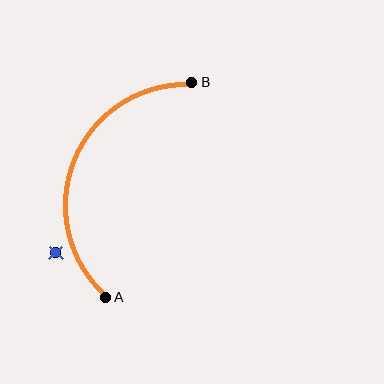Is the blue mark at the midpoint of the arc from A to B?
No — the blue mark does not lie on the arc at all. It sits slightly outside the curve.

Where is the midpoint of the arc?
The arc midpoint is the point on the curve farthest from the straight line joining A and B. It sits to the left of that line.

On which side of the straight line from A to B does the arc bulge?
The arc bulges to the left of the straight line connecting A and B.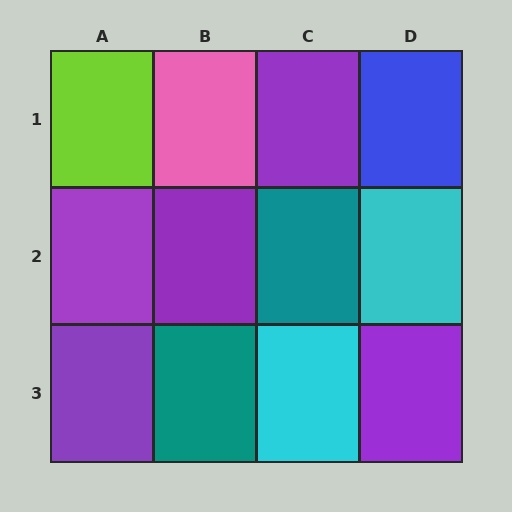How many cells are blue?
1 cell is blue.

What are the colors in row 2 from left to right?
Purple, purple, teal, cyan.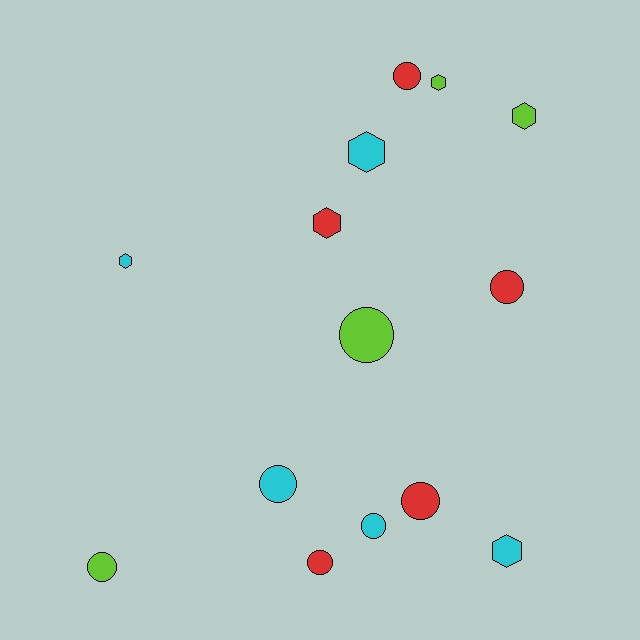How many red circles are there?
There are 4 red circles.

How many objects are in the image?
There are 14 objects.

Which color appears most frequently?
Cyan, with 5 objects.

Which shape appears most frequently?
Circle, with 8 objects.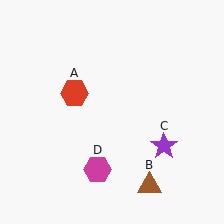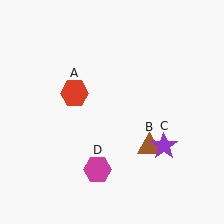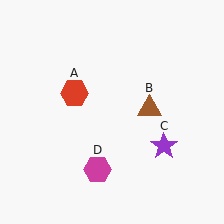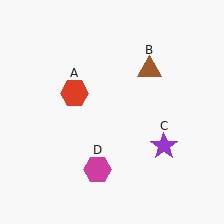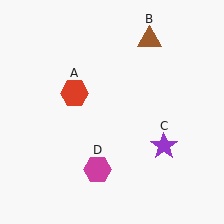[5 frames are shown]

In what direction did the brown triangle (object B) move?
The brown triangle (object B) moved up.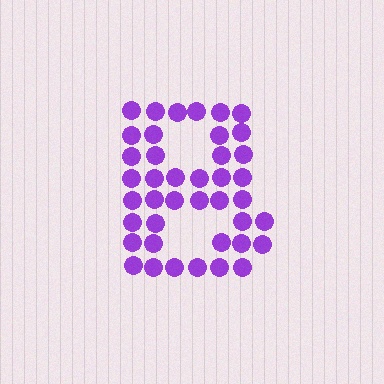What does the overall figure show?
The overall figure shows the letter B.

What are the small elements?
The small elements are circles.